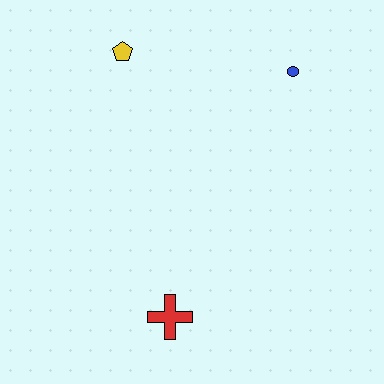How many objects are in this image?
There are 3 objects.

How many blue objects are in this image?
There is 1 blue object.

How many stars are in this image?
There are no stars.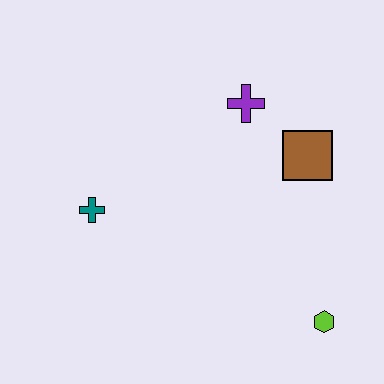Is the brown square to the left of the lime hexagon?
Yes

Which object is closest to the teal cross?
The purple cross is closest to the teal cross.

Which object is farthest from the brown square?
The teal cross is farthest from the brown square.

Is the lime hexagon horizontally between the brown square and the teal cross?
No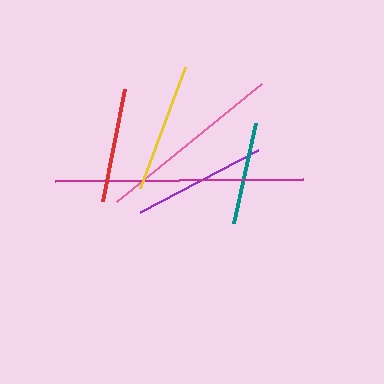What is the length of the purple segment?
The purple segment is approximately 134 pixels long.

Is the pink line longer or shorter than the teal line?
The pink line is longer than the teal line.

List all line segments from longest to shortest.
From longest to shortest: magenta, pink, purple, yellow, red, teal.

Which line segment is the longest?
The magenta line is the longest at approximately 248 pixels.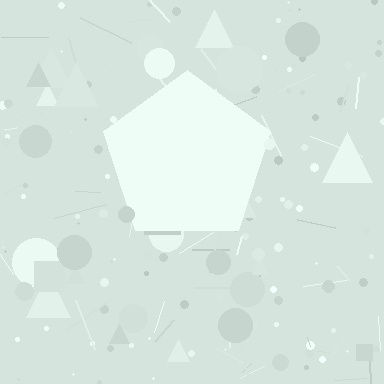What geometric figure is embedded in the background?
A pentagon is embedded in the background.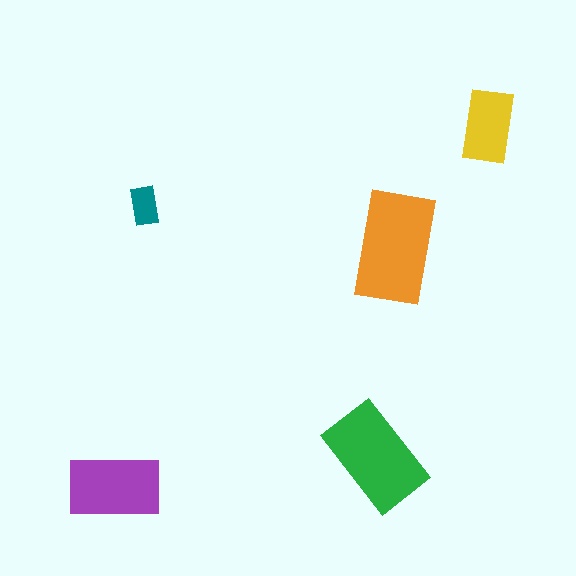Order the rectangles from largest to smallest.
the orange one, the green one, the purple one, the yellow one, the teal one.